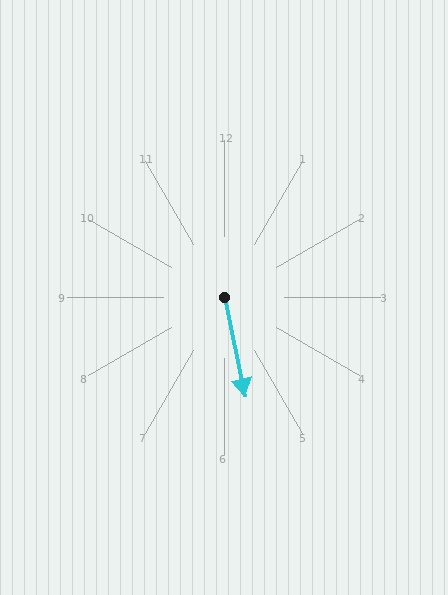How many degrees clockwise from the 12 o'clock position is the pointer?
Approximately 168 degrees.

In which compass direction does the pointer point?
South.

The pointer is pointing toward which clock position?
Roughly 6 o'clock.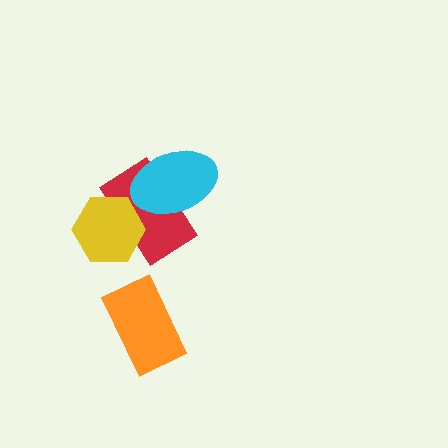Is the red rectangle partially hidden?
Yes, it is partially covered by another shape.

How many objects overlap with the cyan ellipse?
1 object overlaps with the cyan ellipse.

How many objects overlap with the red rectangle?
2 objects overlap with the red rectangle.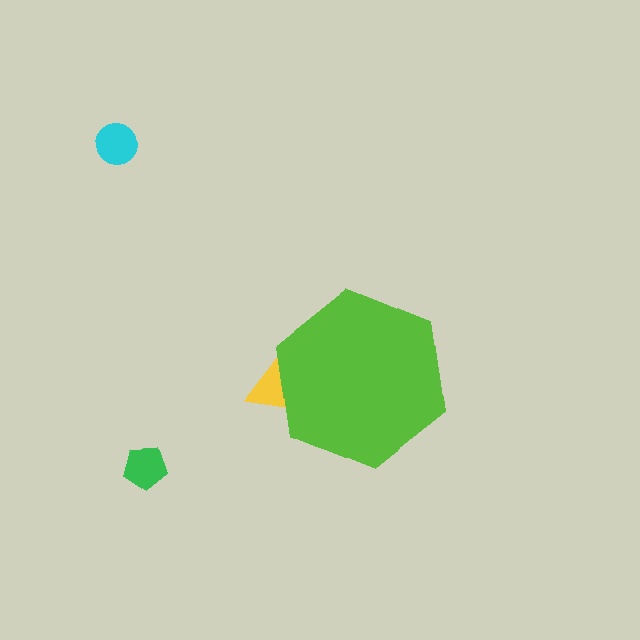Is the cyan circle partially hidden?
No, the cyan circle is fully visible.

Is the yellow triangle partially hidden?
Yes, the yellow triangle is partially hidden behind the lime hexagon.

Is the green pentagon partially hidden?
No, the green pentagon is fully visible.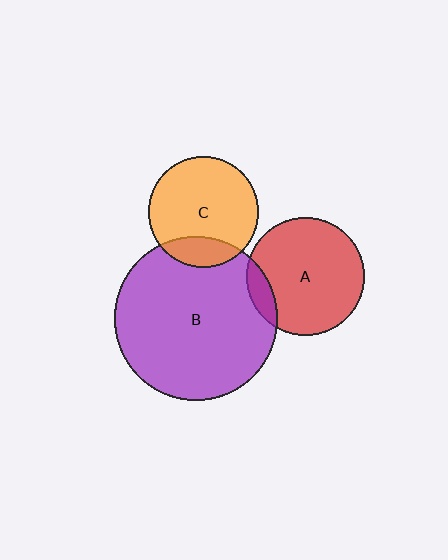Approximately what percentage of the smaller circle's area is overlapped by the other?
Approximately 20%.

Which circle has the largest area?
Circle B (purple).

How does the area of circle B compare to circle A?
Approximately 1.9 times.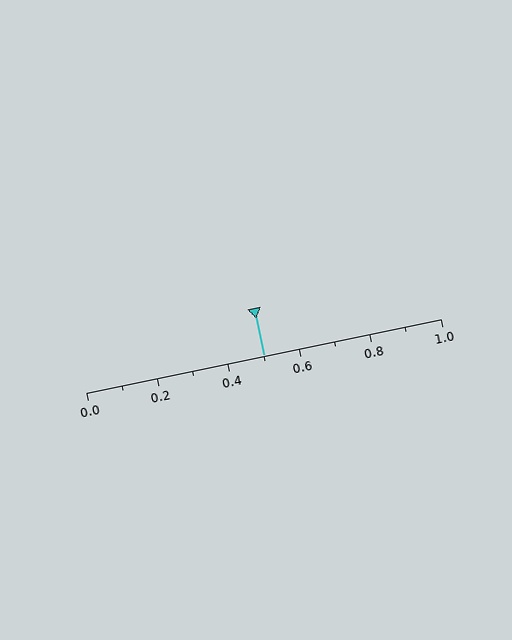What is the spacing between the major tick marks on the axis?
The major ticks are spaced 0.2 apart.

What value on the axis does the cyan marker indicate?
The marker indicates approximately 0.5.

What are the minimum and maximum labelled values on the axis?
The axis runs from 0.0 to 1.0.